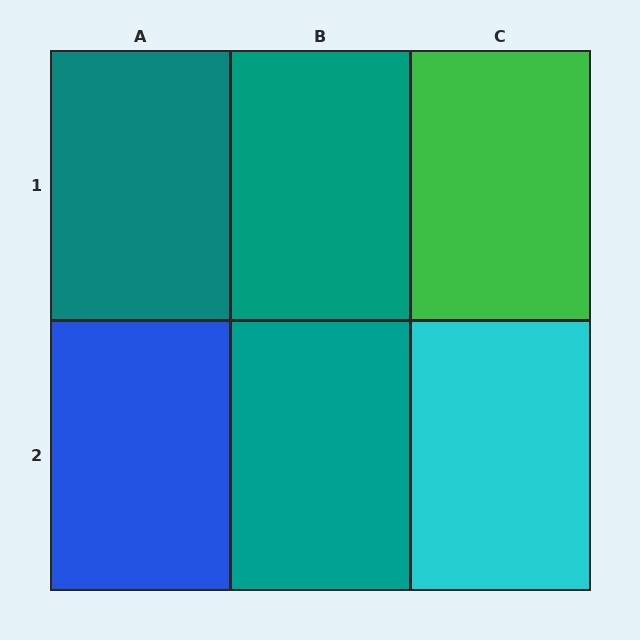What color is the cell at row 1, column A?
Teal.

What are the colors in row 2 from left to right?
Blue, teal, cyan.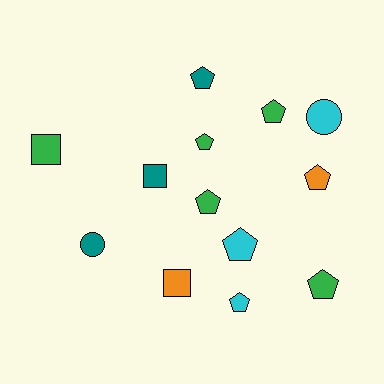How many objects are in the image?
There are 13 objects.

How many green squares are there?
There is 1 green square.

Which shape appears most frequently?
Pentagon, with 8 objects.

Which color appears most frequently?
Green, with 5 objects.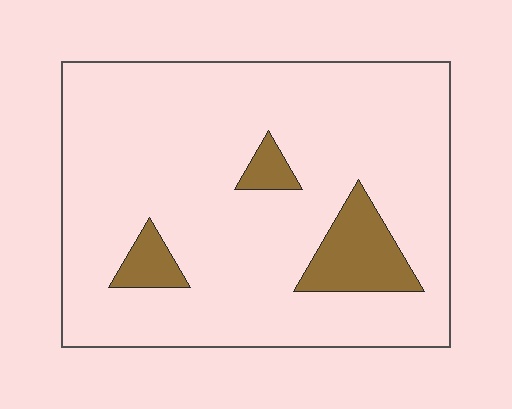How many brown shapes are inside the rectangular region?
3.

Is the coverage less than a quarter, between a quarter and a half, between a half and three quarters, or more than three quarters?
Less than a quarter.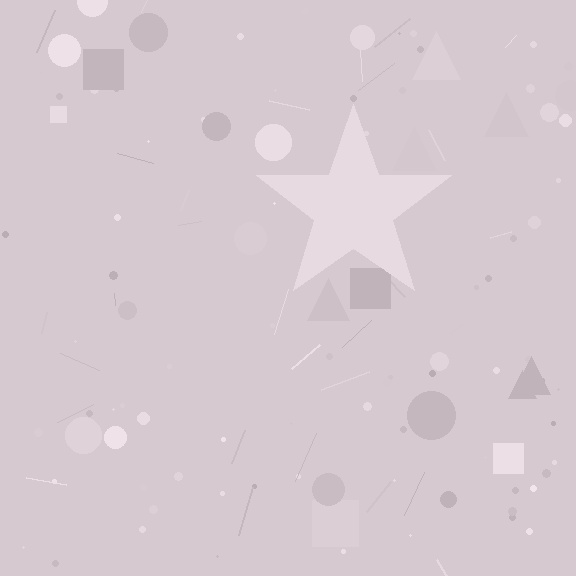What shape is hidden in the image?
A star is hidden in the image.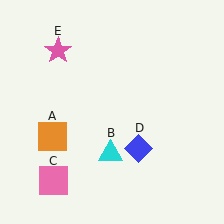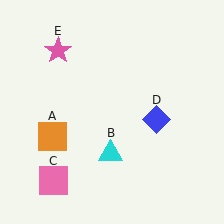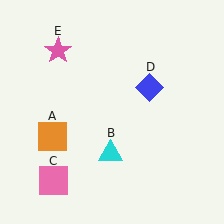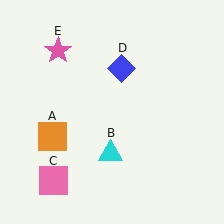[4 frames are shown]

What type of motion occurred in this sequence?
The blue diamond (object D) rotated counterclockwise around the center of the scene.